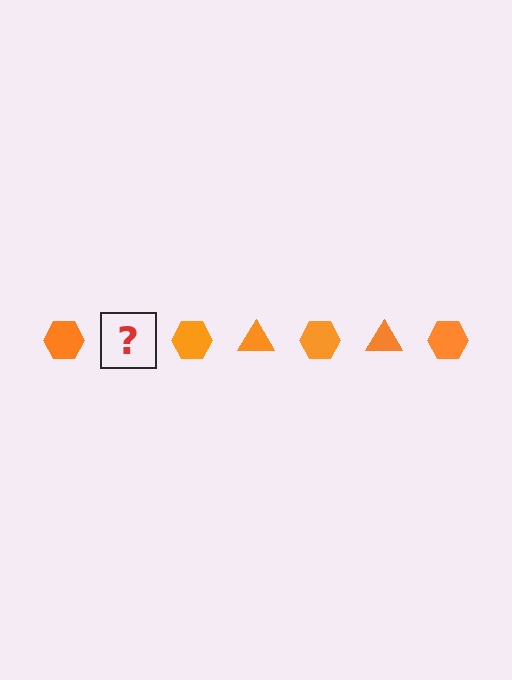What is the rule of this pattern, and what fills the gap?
The rule is that the pattern cycles through hexagon, triangle shapes in orange. The gap should be filled with an orange triangle.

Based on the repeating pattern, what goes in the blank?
The blank should be an orange triangle.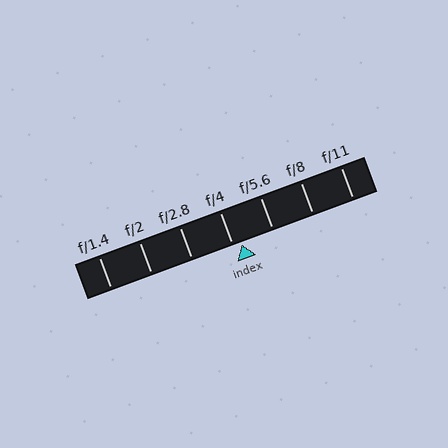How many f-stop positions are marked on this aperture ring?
There are 7 f-stop positions marked.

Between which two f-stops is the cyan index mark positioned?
The index mark is between f/4 and f/5.6.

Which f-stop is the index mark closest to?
The index mark is closest to f/4.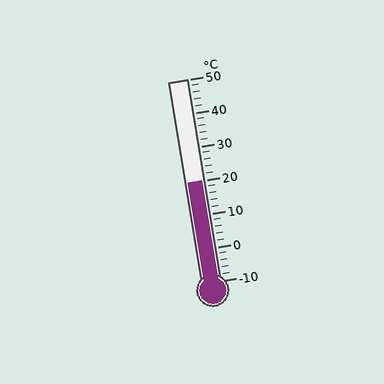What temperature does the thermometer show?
The thermometer shows approximately 20°C.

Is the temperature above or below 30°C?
The temperature is below 30°C.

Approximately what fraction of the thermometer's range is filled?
The thermometer is filled to approximately 50% of its range.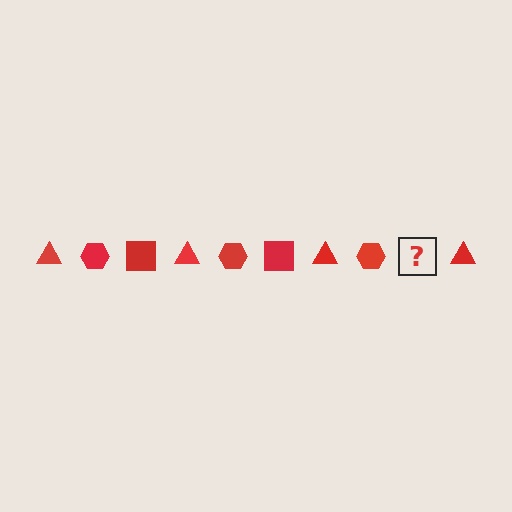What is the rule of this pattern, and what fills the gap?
The rule is that the pattern cycles through triangle, hexagon, square shapes in red. The gap should be filled with a red square.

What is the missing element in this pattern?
The missing element is a red square.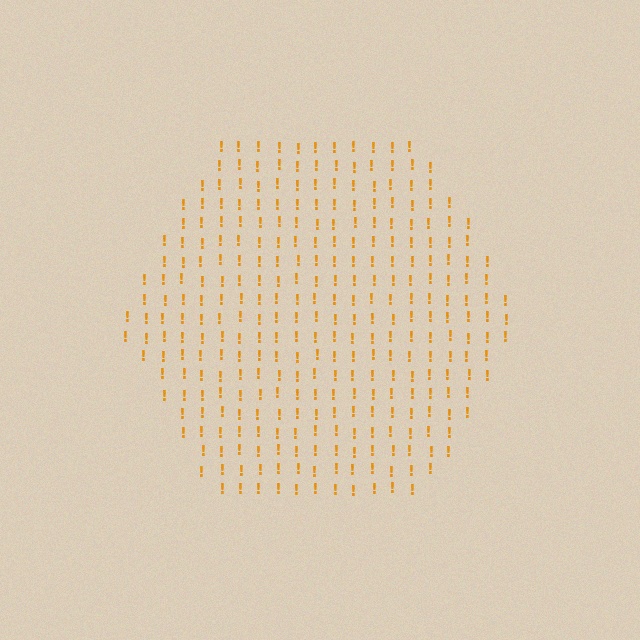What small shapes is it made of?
It is made of small exclamation marks.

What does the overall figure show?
The overall figure shows a hexagon.